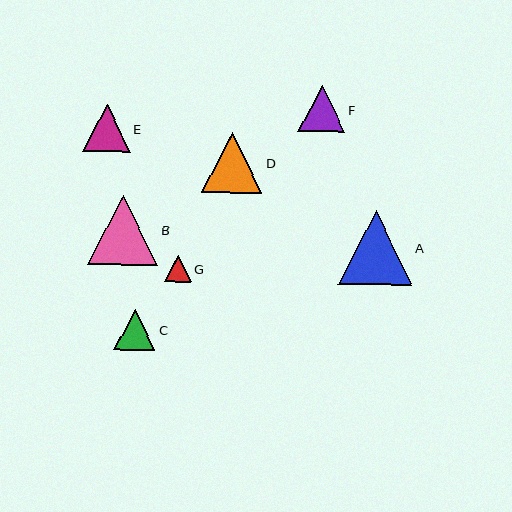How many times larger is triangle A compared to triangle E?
Triangle A is approximately 1.6 times the size of triangle E.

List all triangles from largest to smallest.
From largest to smallest: A, B, D, E, F, C, G.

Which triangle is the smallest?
Triangle G is the smallest with a size of approximately 26 pixels.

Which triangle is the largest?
Triangle A is the largest with a size of approximately 74 pixels.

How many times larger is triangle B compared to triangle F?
Triangle B is approximately 1.5 times the size of triangle F.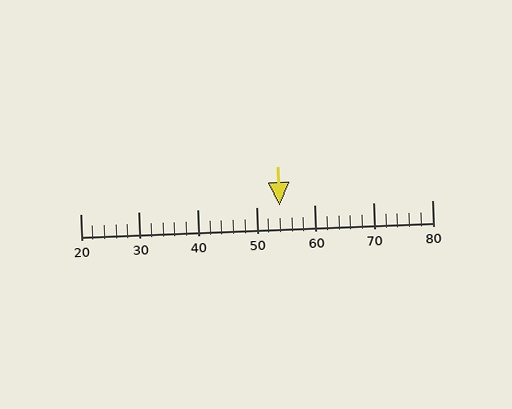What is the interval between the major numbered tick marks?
The major tick marks are spaced 10 units apart.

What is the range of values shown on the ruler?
The ruler shows values from 20 to 80.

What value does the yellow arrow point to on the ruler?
The yellow arrow points to approximately 54.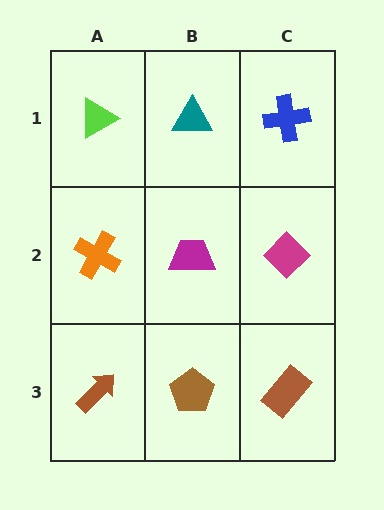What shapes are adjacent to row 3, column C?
A magenta diamond (row 2, column C), a brown pentagon (row 3, column B).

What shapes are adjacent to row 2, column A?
A lime triangle (row 1, column A), a brown arrow (row 3, column A), a magenta trapezoid (row 2, column B).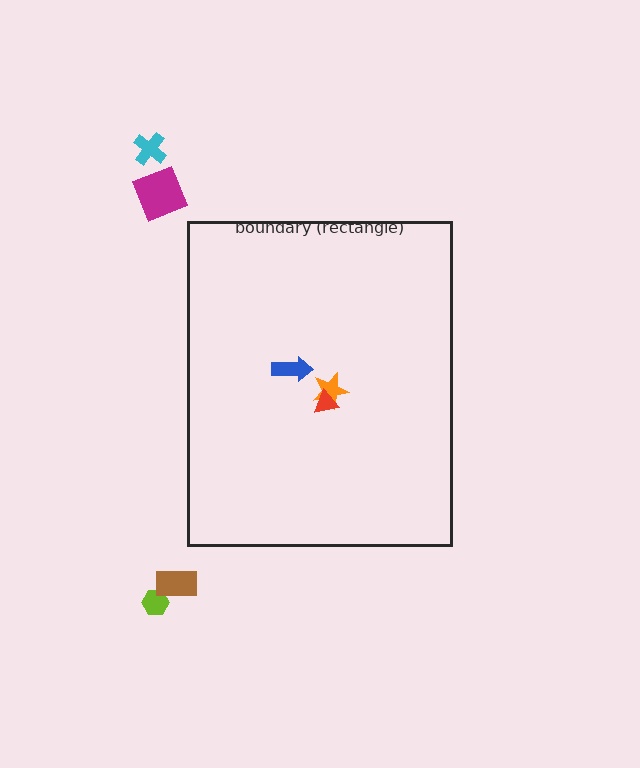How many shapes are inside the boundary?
3 inside, 4 outside.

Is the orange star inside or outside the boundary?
Inside.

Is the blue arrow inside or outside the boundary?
Inside.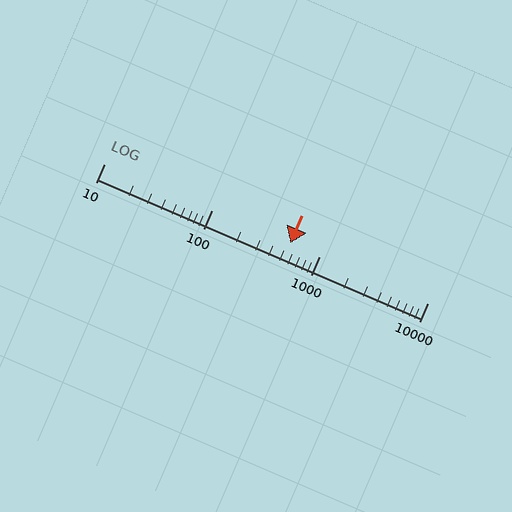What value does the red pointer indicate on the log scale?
The pointer indicates approximately 530.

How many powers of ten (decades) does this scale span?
The scale spans 3 decades, from 10 to 10000.